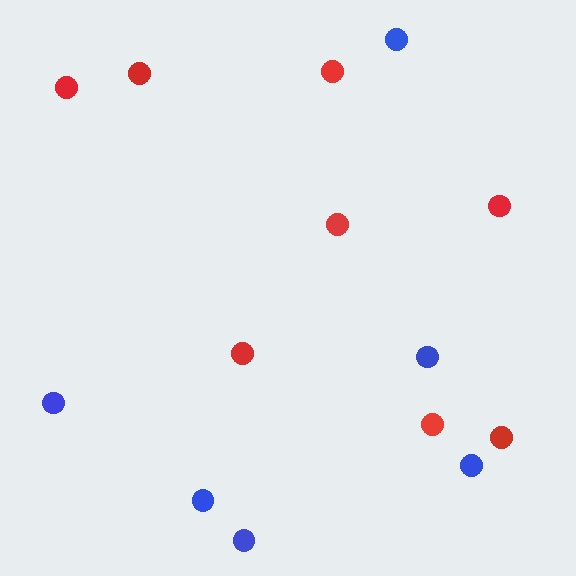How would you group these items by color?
There are 2 groups: one group of red circles (8) and one group of blue circles (6).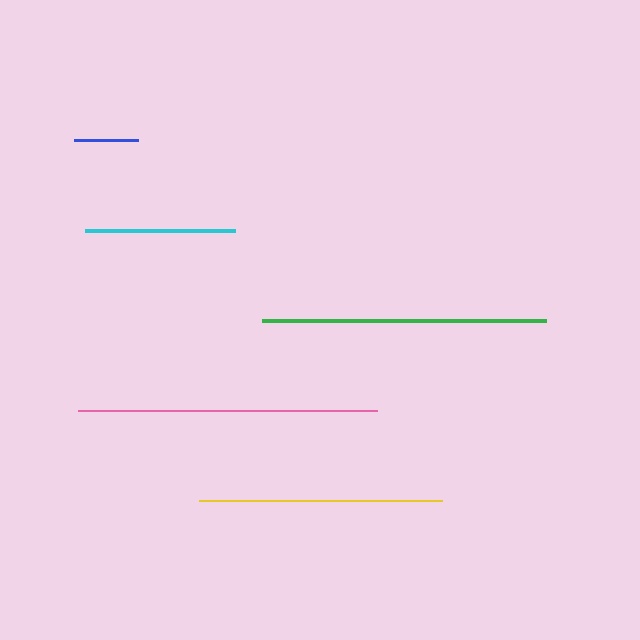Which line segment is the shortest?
The blue line is the shortest at approximately 64 pixels.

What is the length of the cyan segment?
The cyan segment is approximately 150 pixels long.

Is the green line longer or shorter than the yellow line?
The green line is longer than the yellow line.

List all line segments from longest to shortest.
From longest to shortest: pink, green, yellow, cyan, blue.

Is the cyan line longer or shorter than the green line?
The green line is longer than the cyan line.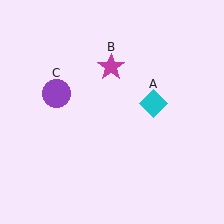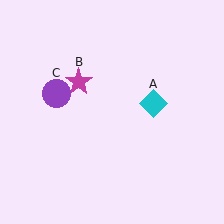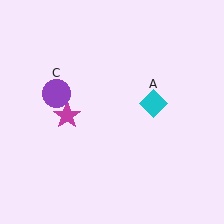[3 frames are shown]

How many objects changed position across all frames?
1 object changed position: magenta star (object B).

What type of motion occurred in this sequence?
The magenta star (object B) rotated counterclockwise around the center of the scene.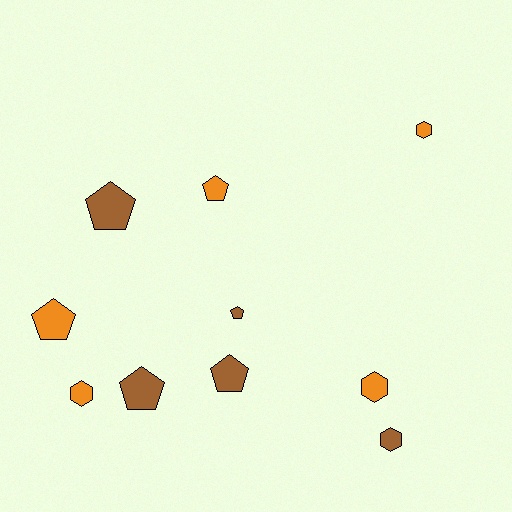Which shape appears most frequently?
Pentagon, with 6 objects.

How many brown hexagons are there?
There is 1 brown hexagon.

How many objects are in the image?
There are 10 objects.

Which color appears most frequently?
Brown, with 5 objects.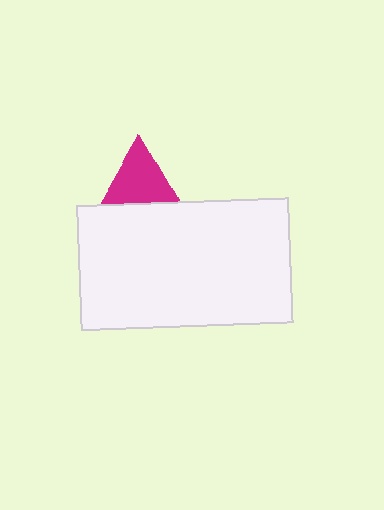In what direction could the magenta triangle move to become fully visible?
The magenta triangle could move up. That would shift it out from behind the white rectangle entirely.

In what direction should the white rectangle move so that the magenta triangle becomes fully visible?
The white rectangle should move down. That is the shortest direction to clear the overlap and leave the magenta triangle fully visible.